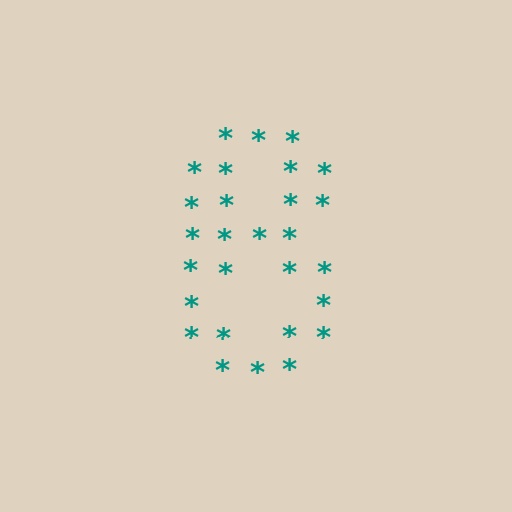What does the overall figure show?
The overall figure shows the digit 8.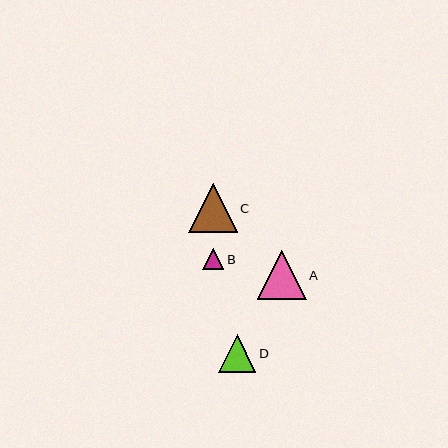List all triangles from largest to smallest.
From largest to smallest: A, C, D, B.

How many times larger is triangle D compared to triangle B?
Triangle D is approximately 1.8 times the size of triangle B.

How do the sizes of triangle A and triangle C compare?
Triangle A and triangle C are approximately the same size.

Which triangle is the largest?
Triangle A is the largest with a size of approximately 49 pixels.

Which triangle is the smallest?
Triangle B is the smallest with a size of approximately 21 pixels.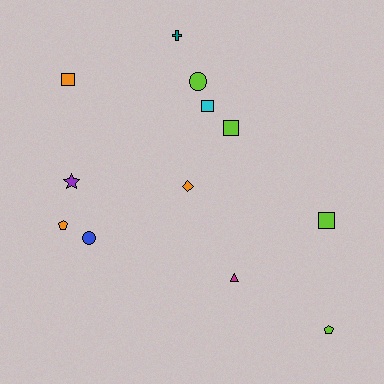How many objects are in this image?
There are 12 objects.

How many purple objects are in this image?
There is 1 purple object.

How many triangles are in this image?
There is 1 triangle.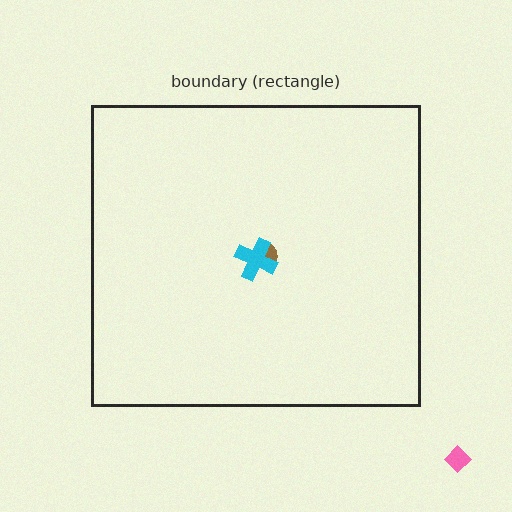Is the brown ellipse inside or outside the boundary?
Inside.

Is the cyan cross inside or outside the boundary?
Inside.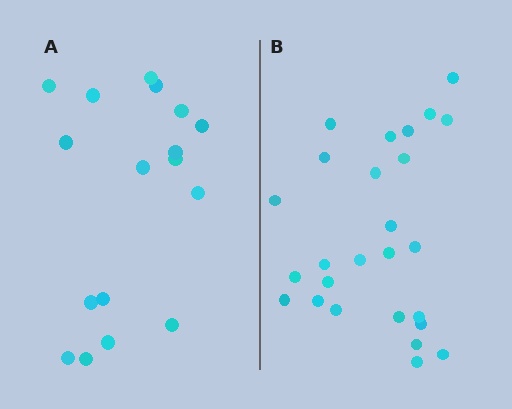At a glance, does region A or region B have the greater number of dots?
Region B (the right region) has more dots.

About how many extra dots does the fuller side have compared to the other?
Region B has roughly 8 or so more dots than region A.